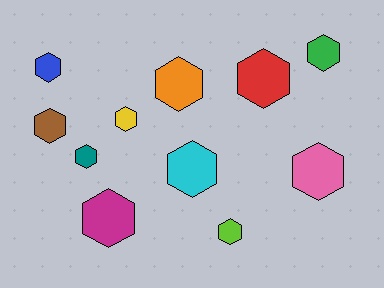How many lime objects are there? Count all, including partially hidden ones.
There is 1 lime object.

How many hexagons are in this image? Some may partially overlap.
There are 11 hexagons.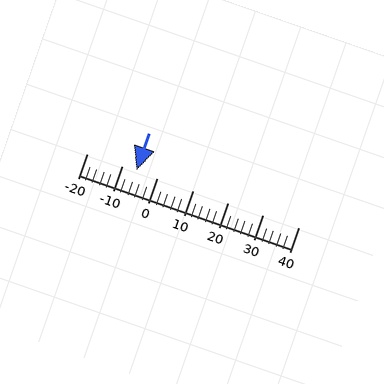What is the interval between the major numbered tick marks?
The major tick marks are spaced 10 units apart.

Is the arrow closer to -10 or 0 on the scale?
The arrow is closer to -10.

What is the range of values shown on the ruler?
The ruler shows values from -20 to 40.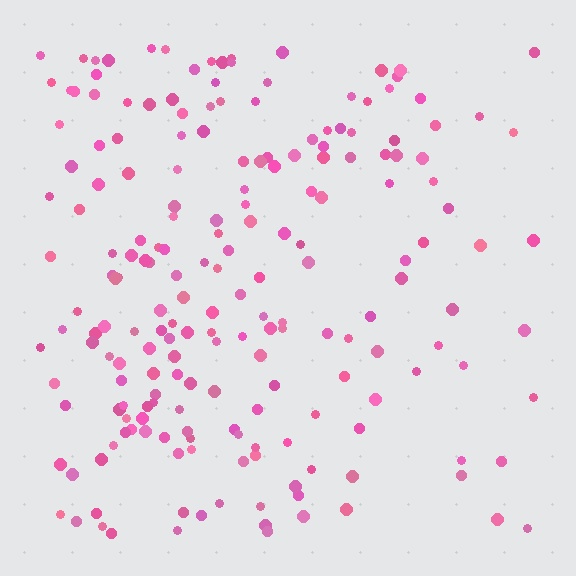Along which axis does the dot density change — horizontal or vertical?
Horizontal.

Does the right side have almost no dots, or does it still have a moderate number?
Still a moderate number, just noticeably fewer than the left.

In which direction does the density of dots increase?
From right to left, with the left side densest.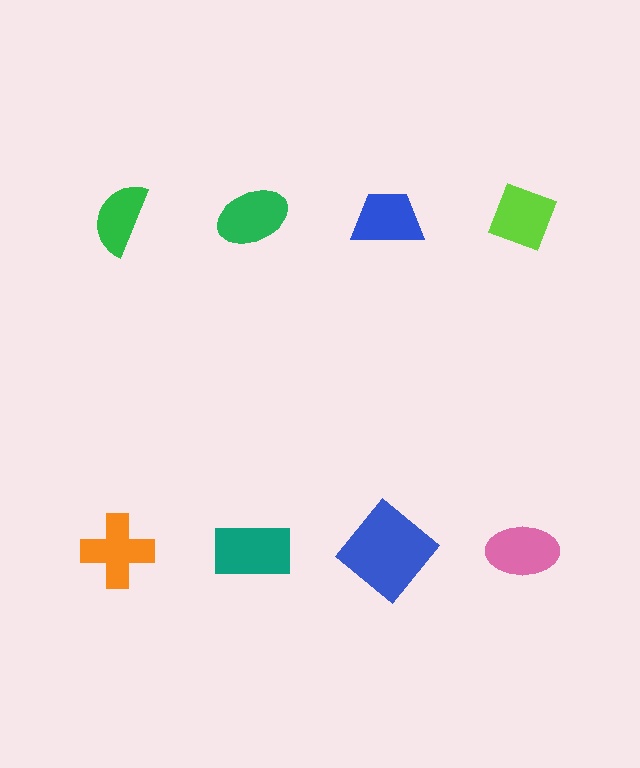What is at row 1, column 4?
A lime diamond.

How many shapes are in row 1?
4 shapes.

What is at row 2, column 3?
A blue diamond.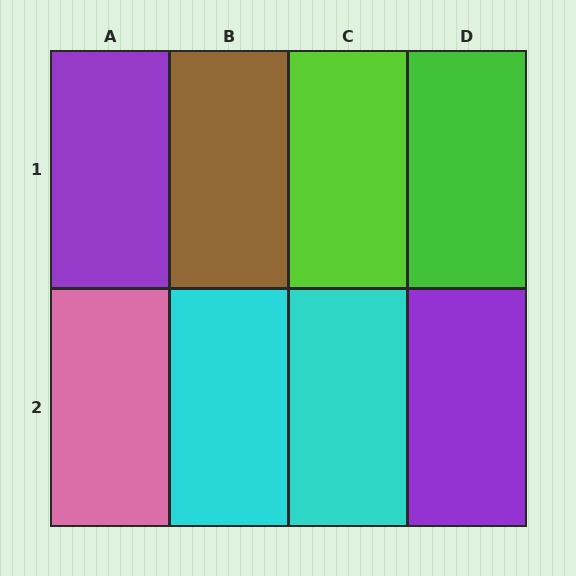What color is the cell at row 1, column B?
Brown.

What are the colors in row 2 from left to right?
Pink, cyan, cyan, purple.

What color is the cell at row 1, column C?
Lime.